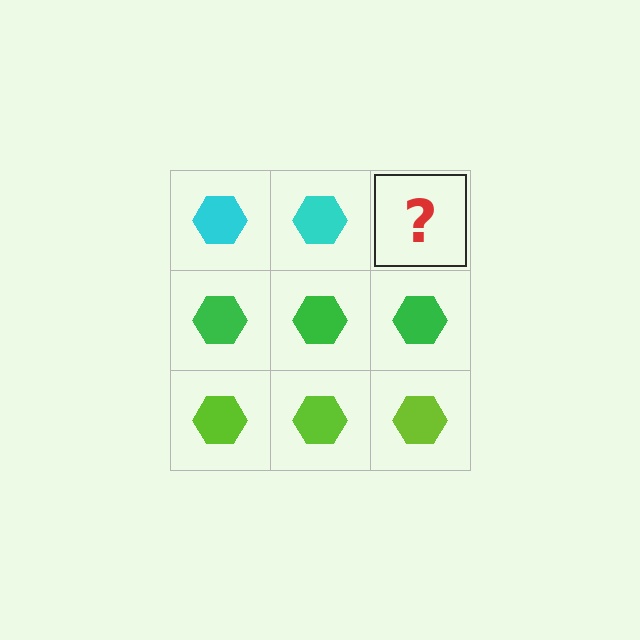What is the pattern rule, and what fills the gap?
The rule is that each row has a consistent color. The gap should be filled with a cyan hexagon.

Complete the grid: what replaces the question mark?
The question mark should be replaced with a cyan hexagon.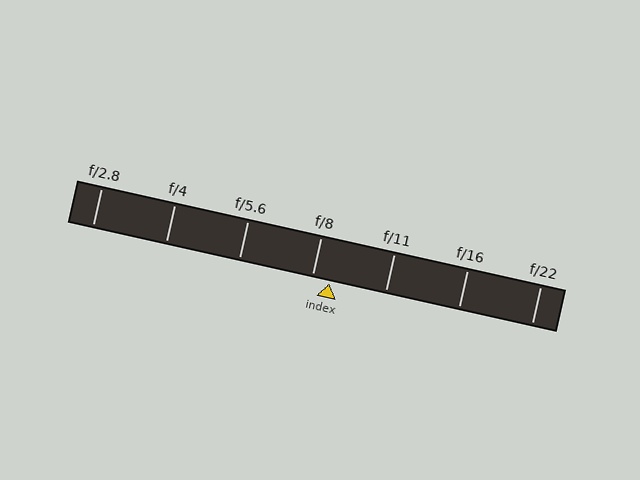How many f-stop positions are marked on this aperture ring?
There are 7 f-stop positions marked.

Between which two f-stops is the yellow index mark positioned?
The index mark is between f/8 and f/11.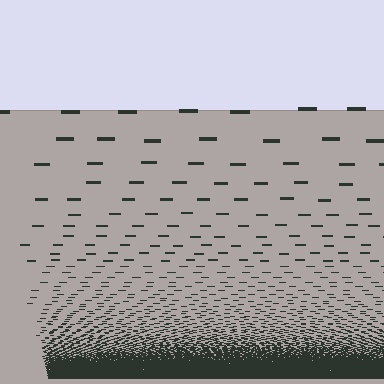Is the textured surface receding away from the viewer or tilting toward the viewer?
The surface appears to tilt toward the viewer. Texture elements get larger and sparser toward the top.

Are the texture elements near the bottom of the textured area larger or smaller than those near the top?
Smaller. The gradient is inverted — elements near the bottom are smaller and denser.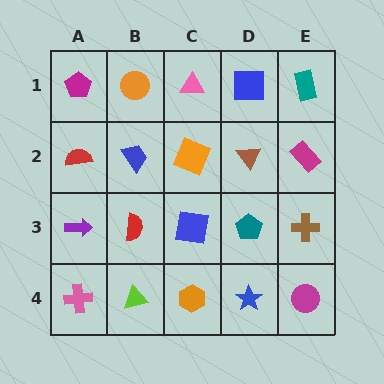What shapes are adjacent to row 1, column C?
An orange square (row 2, column C), an orange circle (row 1, column B), a blue square (row 1, column D).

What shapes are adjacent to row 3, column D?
A brown triangle (row 2, column D), a blue star (row 4, column D), a blue square (row 3, column C), a brown cross (row 3, column E).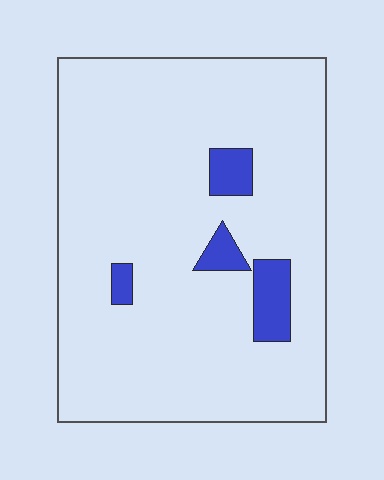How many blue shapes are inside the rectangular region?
4.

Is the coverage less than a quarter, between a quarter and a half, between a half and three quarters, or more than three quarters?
Less than a quarter.